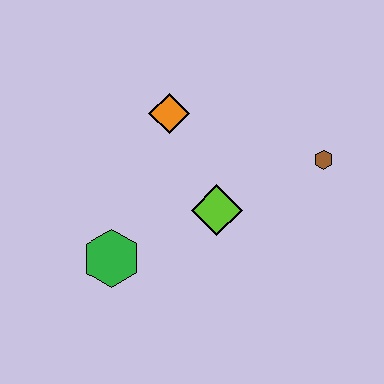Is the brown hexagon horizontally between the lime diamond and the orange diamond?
No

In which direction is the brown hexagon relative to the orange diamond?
The brown hexagon is to the right of the orange diamond.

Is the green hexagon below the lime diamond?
Yes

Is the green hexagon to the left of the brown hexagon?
Yes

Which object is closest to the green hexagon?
The lime diamond is closest to the green hexagon.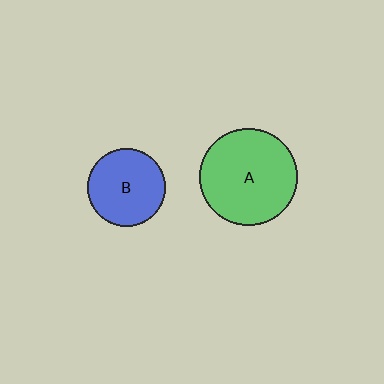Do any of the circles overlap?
No, none of the circles overlap.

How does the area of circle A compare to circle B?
Approximately 1.6 times.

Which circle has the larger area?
Circle A (green).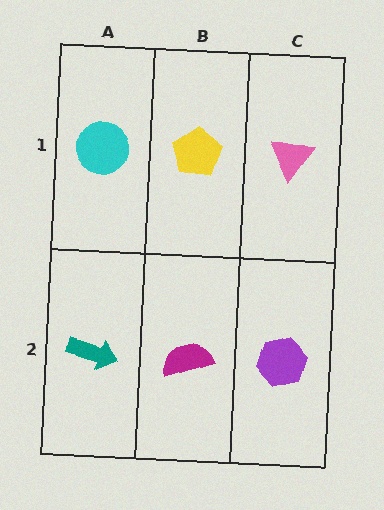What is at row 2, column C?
A purple hexagon.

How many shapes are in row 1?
3 shapes.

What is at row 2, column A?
A teal arrow.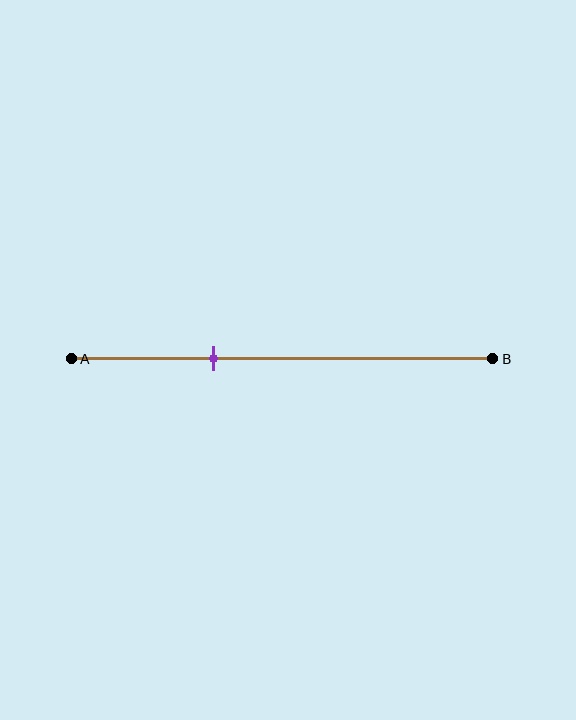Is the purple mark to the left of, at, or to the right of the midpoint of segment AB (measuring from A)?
The purple mark is to the left of the midpoint of segment AB.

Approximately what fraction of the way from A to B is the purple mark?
The purple mark is approximately 35% of the way from A to B.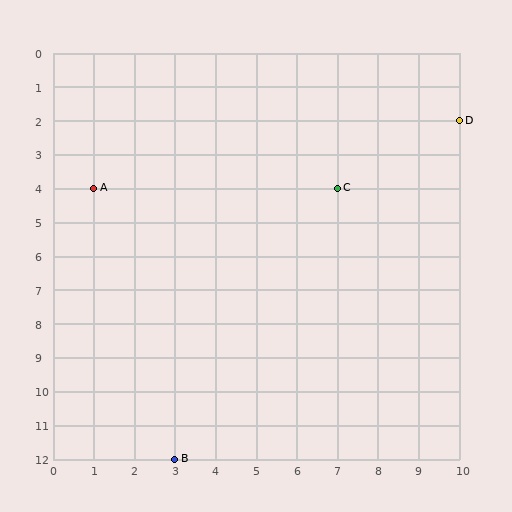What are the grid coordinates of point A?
Point A is at grid coordinates (1, 4).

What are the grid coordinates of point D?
Point D is at grid coordinates (10, 2).